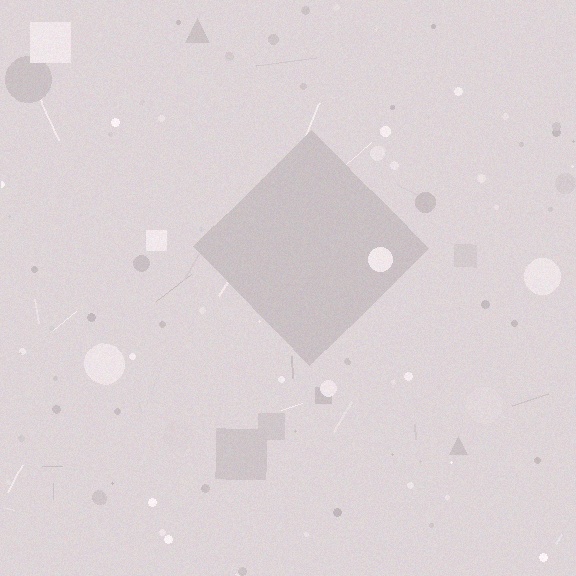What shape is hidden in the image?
A diamond is hidden in the image.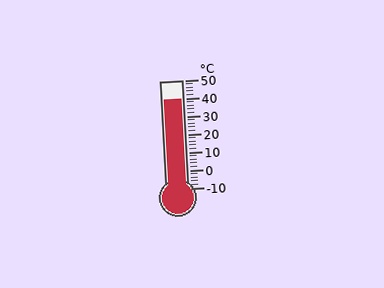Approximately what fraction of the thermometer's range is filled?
The thermometer is filled to approximately 85% of its range.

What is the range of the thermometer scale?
The thermometer scale ranges from -10°C to 50°C.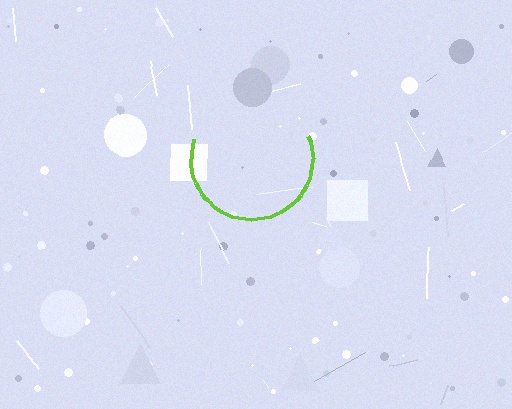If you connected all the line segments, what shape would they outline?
They would outline a circle.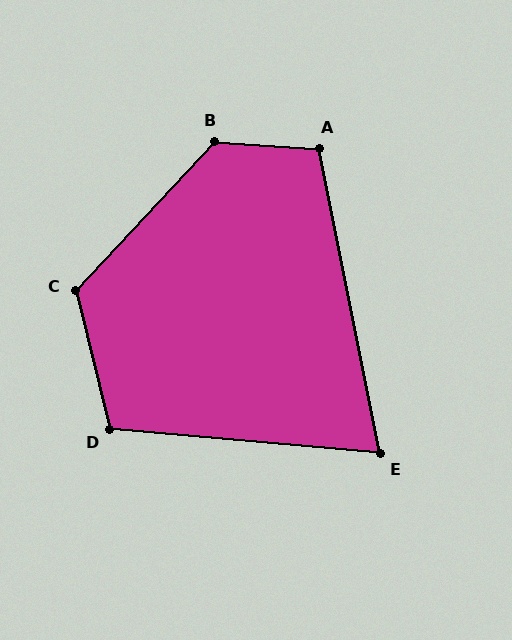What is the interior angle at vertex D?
Approximately 109 degrees (obtuse).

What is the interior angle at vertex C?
Approximately 123 degrees (obtuse).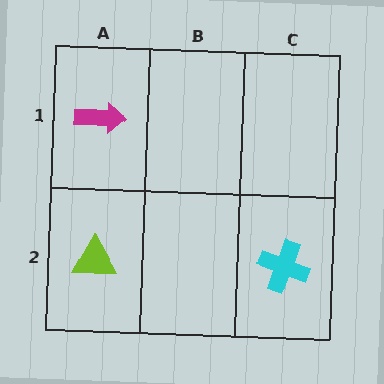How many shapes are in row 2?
2 shapes.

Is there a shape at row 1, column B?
No, that cell is empty.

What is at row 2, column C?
A cyan cross.